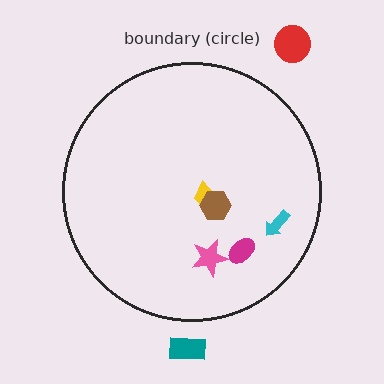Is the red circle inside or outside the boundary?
Outside.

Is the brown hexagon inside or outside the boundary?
Inside.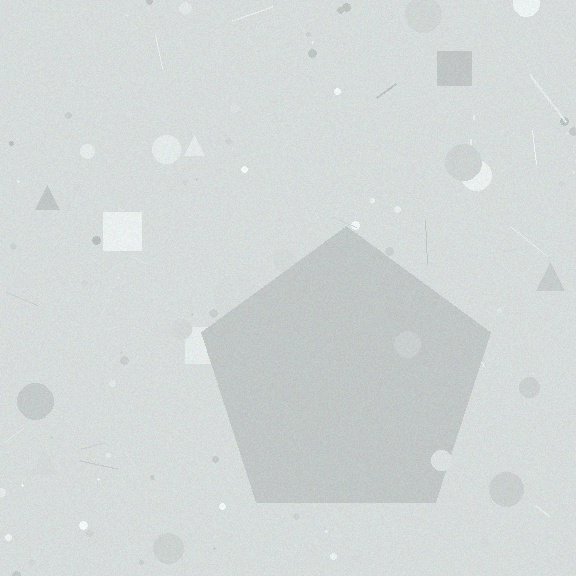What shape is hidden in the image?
A pentagon is hidden in the image.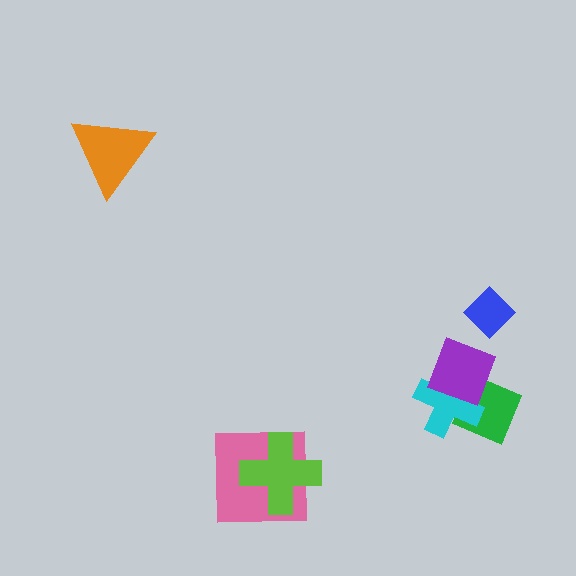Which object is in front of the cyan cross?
The purple diamond is in front of the cyan cross.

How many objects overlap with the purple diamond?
2 objects overlap with the purple diamond.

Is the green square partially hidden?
Yes, it is partially covered by another shape.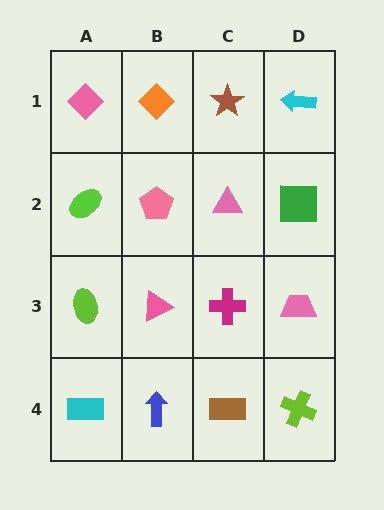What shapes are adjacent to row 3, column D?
A green square (row 2, column D), a lime cross (row 4, column D), a magenta cross (row 3, column C).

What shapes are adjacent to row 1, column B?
A pink pentagon (row 2, column B), a pink diamond (row 1, column A), a brown star (row 1, column C).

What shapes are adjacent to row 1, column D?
A green square (row 2, column D), a brown star (row 1, column C).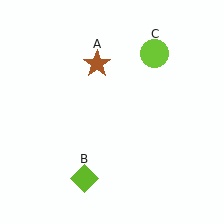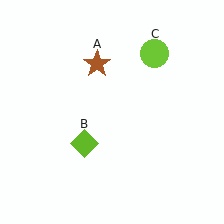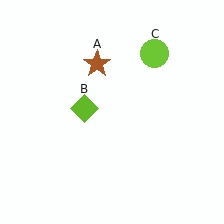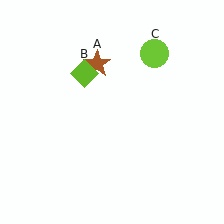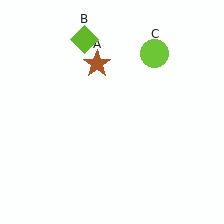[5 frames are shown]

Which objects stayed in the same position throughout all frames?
Brown star (object A) and lime circle (object C) remained stationary.